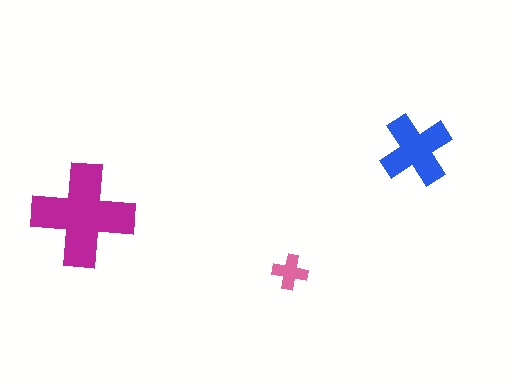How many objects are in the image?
There are 3 objects in the image.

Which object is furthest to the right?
The blue cross is rightmost.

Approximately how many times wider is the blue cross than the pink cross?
About 2 times wider.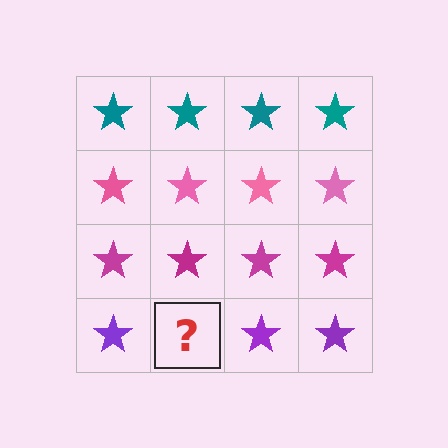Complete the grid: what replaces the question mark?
The question mark should be replaced with a purple star.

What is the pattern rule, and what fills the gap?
The rule is that each row has a consistent color. The gap should be filled with a purple star.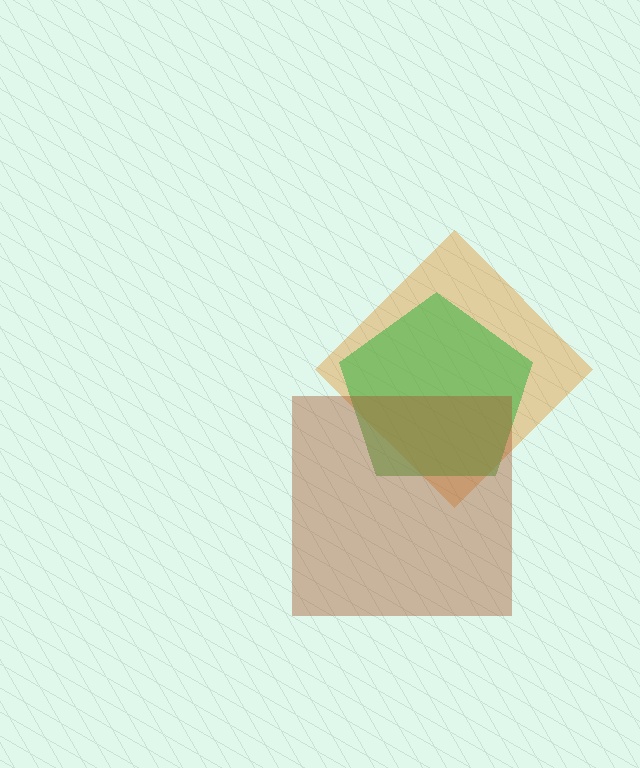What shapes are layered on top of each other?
The layered shapes are: an orange diamond, a green pentagon, a brown square.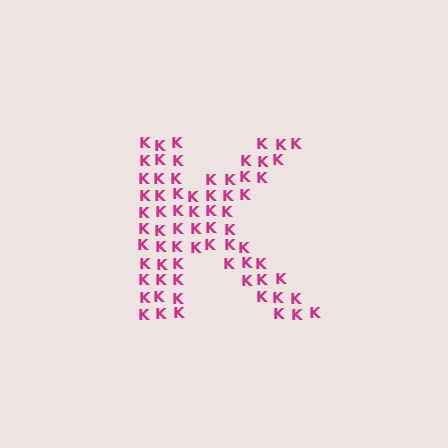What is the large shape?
The large shape is the letter K.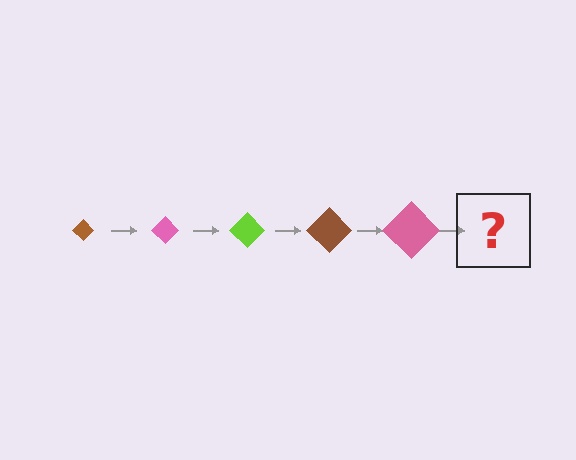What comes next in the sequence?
The next element should be a lime diamond, larger than the previous one.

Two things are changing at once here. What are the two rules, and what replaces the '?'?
The two rules are that the diamond grows larger each step and the color cycles through brown, pink, and lime. The '?' should be a lime diamond, larger than the previous one.